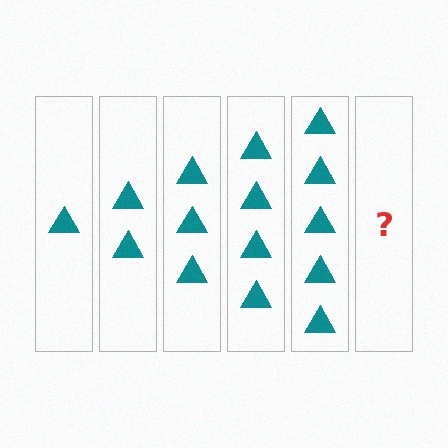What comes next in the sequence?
The next element should be 6 triangles.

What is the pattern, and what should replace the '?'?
The pattern is that each step adds one more triangle. The '?' should be 6 triangles.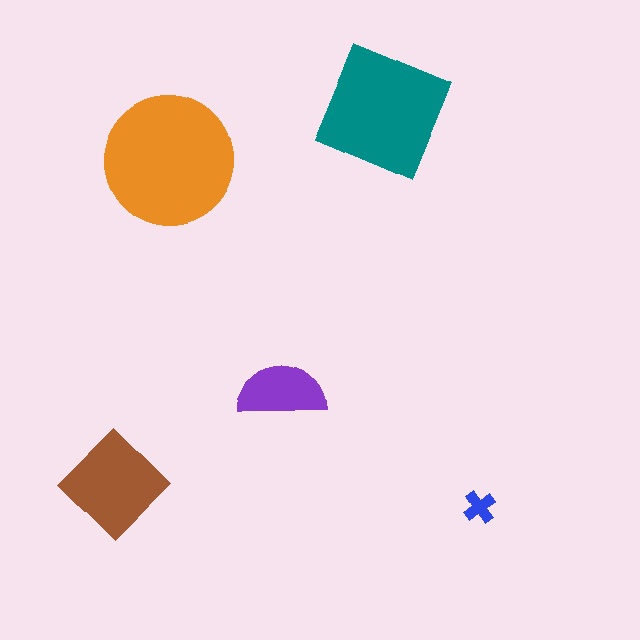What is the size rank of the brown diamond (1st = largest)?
3rd.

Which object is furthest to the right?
The blue cross is rightmost.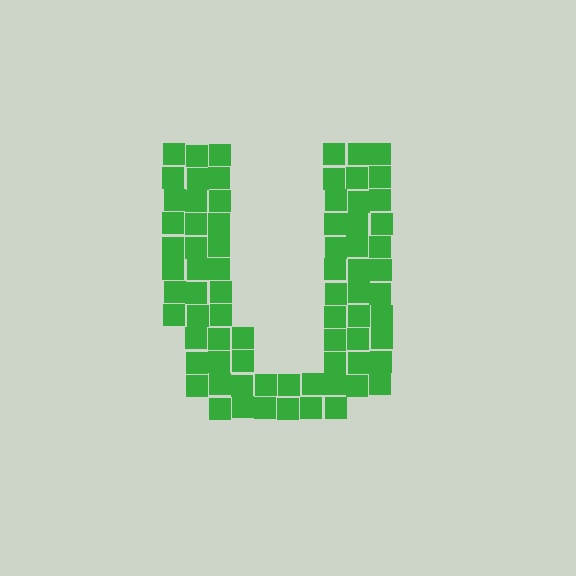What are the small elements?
The small elements are squares.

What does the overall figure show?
The overall figure shows the letter U.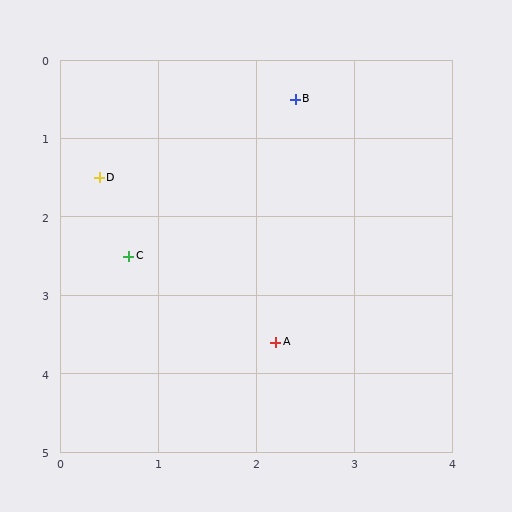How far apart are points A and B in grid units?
Points A and B are about 3.1 grid units apart.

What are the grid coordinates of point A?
Point A is at approximately (2.2, 3.6).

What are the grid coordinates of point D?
Point D is at approximately (0.4, 1.5).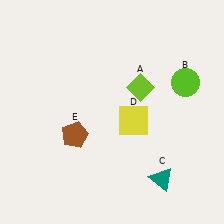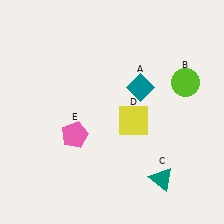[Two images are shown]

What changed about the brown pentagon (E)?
In Image 1, E is brown. In Image 2, it changed to pink.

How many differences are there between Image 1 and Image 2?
There are 2 differences between the two images.